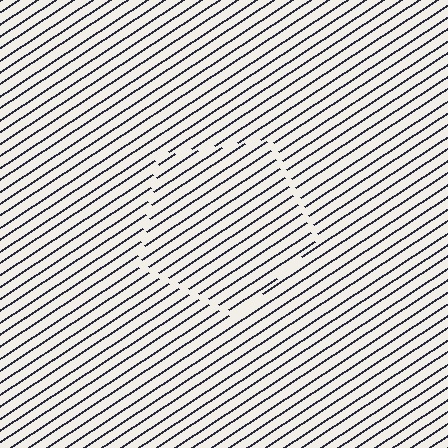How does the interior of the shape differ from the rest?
The interior of the shape contains the same grating, shifted by half a period — the contour is defined by the phase discontinuity where line-ends from the inner and outer gratings abut.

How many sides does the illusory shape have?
5 sides — the line-ends trace a pentagon.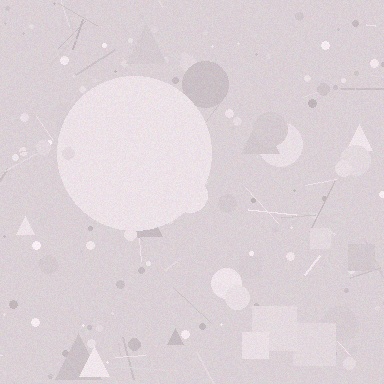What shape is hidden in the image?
A circle is hidden in the image.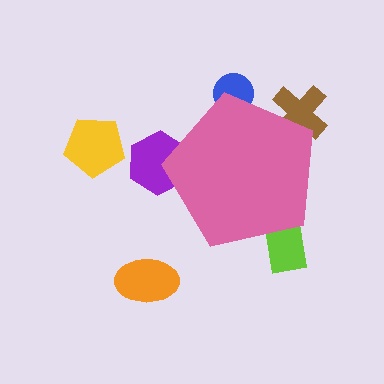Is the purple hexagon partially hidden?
Yes, the purple hexagon is partially hidden behind the pink pentagon.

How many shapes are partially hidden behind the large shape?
4 shapes are partially hidden.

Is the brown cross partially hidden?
Yes, the brown cross is partially hidden behind the pink pentagon.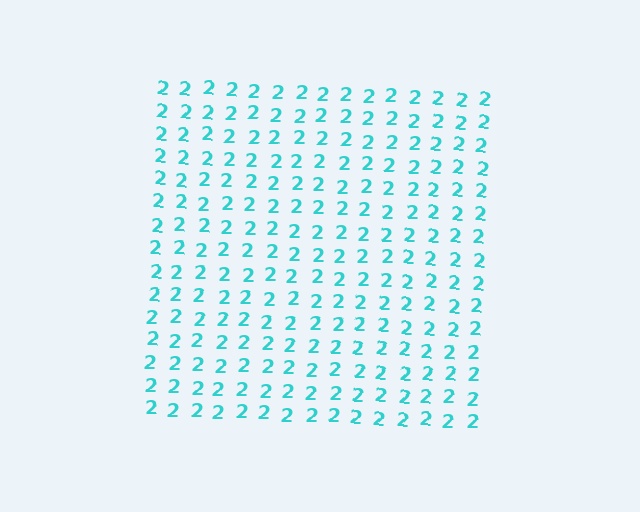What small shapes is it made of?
It is made of small digit 2's.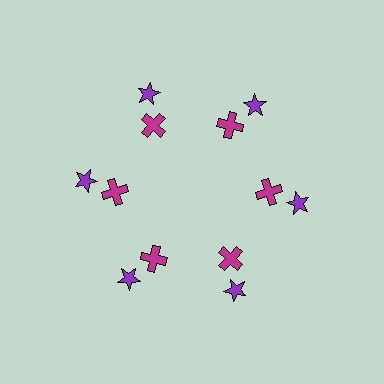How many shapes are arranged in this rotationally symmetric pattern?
There are 12 shapes, arranged in 6 groups of 2.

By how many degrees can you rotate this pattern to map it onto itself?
The pattern maps onto itself every 60 degrees of rotation.